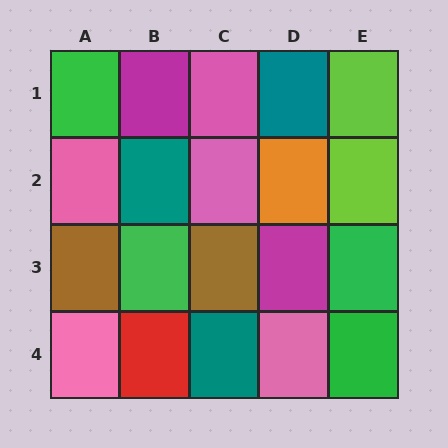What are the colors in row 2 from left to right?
Pink, teal, pink, orange, lime.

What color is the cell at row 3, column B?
Green.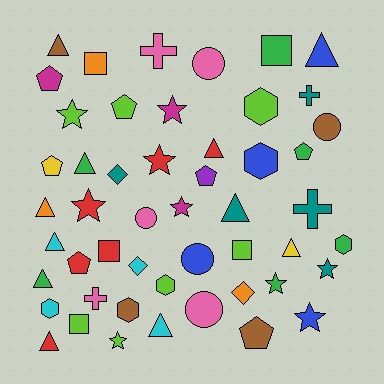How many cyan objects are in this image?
There are 4 cyan objects.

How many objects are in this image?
There are 50 objects.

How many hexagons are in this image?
There are 6 hexagons.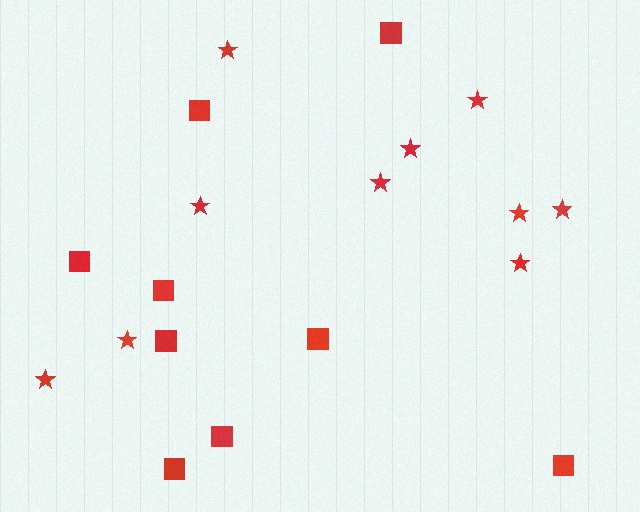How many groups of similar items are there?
There are 2 groups: one group of stars (10) and one group of squares (9).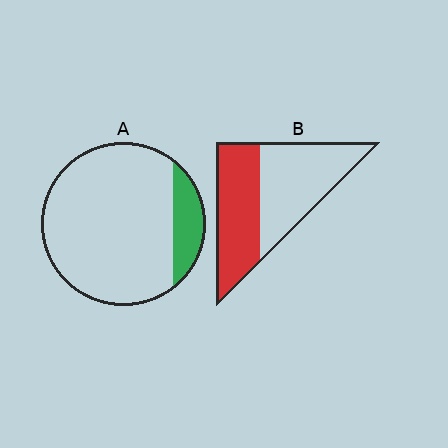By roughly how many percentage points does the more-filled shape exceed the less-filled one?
By roughly 30 percentage points (B over A).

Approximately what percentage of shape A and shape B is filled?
A is approximately 15% and B is approximately 45%.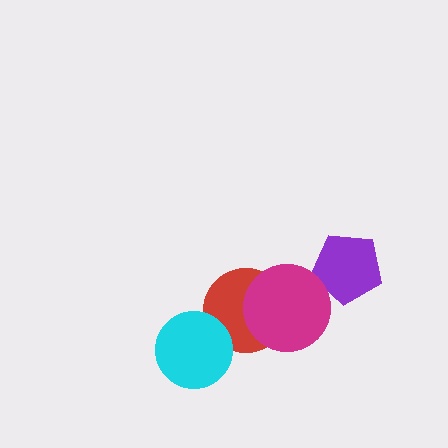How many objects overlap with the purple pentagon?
1 object overlaps with the purple pentagon.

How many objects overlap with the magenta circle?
2 objects overlap with the magenta circle.